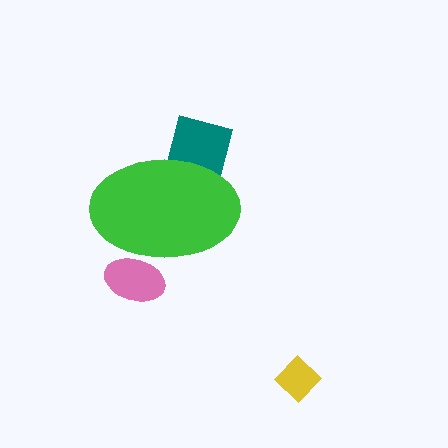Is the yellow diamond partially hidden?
No, the yellow diamond is fully visible.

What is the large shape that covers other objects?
A green ellipse.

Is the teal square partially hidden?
Yes, the teal square is partially hidden behind the green ellipse.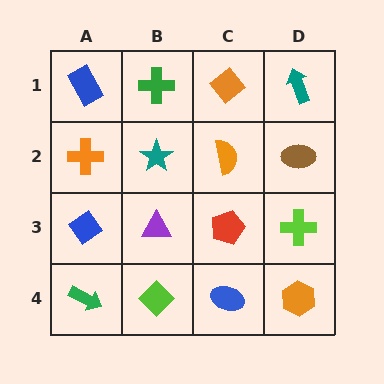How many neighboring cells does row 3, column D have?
3.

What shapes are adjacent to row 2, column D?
A teal arrow (row 1, column D), a lime cross (row 3, column D), an orange semicircle (row 2, column C).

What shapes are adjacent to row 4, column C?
A red pentagon (row 3, column C), a lime diamond (row 4, column B), an orange hexagon (row 4, column D).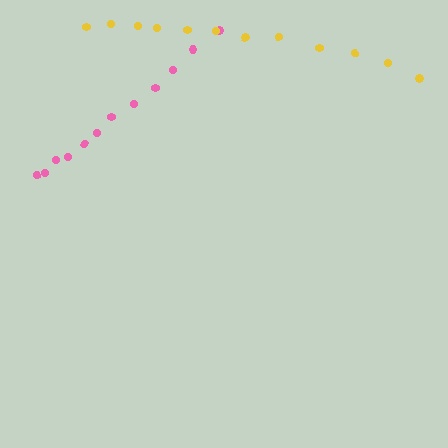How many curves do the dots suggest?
There are 2 distinct paths.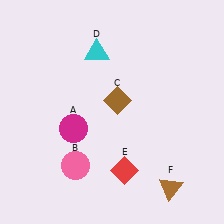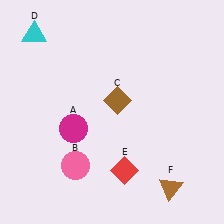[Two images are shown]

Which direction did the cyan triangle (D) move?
The cyan triangle (D) moved left.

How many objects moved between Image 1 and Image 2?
1 object moved between the two images.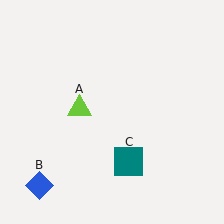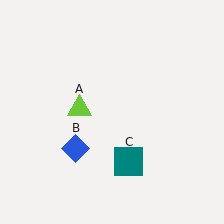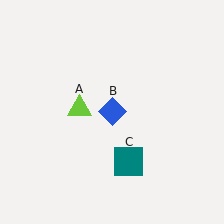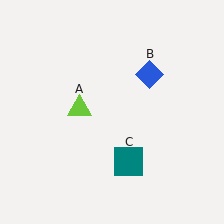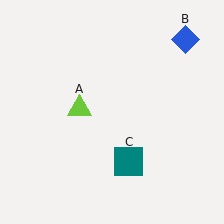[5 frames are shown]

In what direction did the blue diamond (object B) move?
The blue diamond (object B) moved up and to the right.